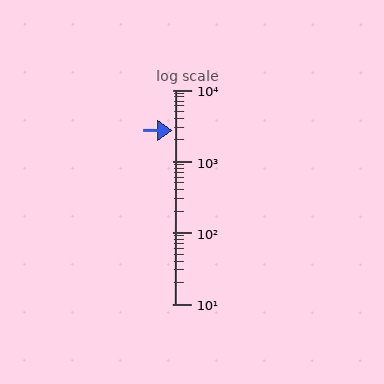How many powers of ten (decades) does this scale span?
The scale spans 3 decades, from 10 to 10000.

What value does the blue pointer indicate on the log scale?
The pointer indicates approximately 2700.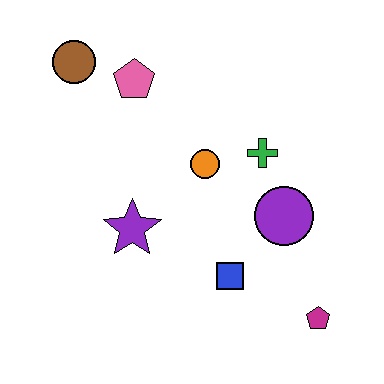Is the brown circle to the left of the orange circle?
Yes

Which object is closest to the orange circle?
The green cross is closest to the orange circle.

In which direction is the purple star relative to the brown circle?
The purple star is below the brown circle.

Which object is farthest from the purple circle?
The brown circle is farthest from the purple circle.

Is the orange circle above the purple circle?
Yes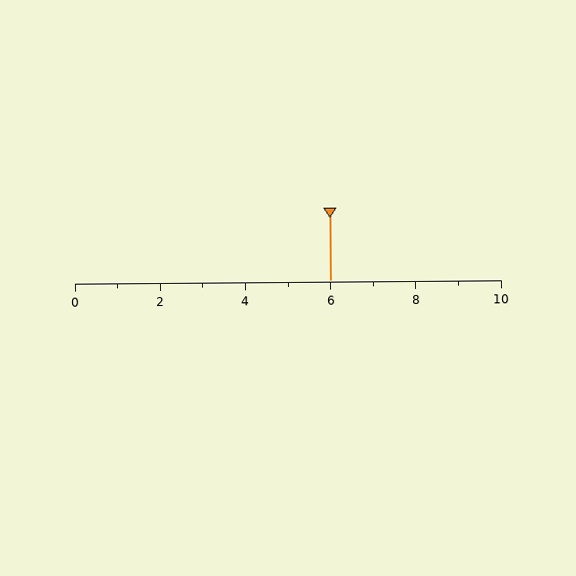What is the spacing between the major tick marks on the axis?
The major ticks are spaced 2 apart.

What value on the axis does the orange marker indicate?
The marker indicates approximately 6.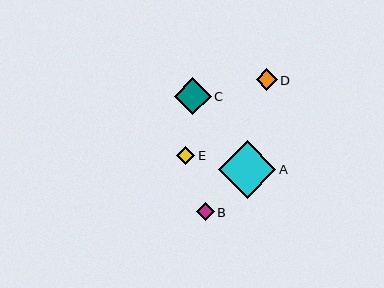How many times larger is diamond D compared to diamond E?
Diamond D is approximately 1.2 times the size of diamond E.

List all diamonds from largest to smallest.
From largest to smallest: A, C, D, B, E.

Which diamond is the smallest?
Diamond E is the smallest with a size of approximately 18 pixels.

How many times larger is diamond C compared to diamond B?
Diamond C is approximately 2.0 times the size of diamond B.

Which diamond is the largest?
Diamond A is the largest with a size of approximately 58 pixels.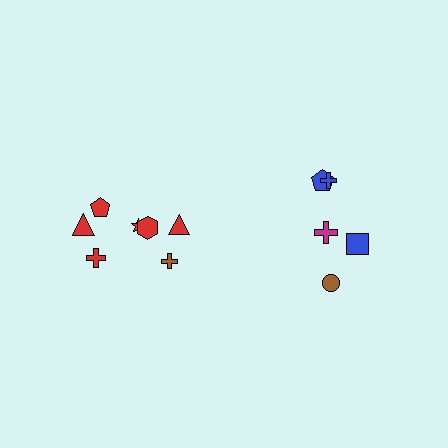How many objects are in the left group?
There are 7 objects.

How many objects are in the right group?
There are 5 objects.